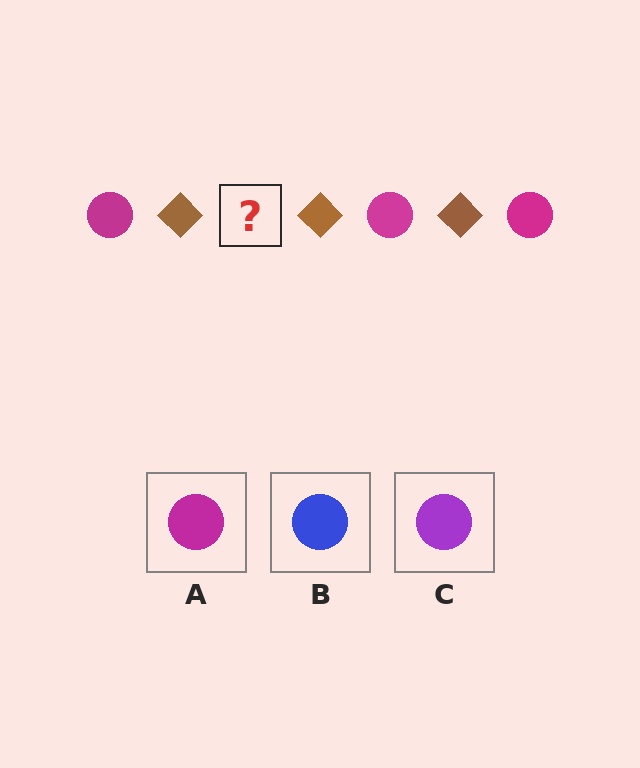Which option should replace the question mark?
Option A.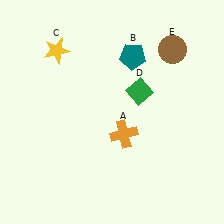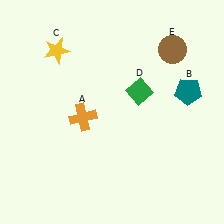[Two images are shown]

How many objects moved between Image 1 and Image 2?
2 objects moved between the two images.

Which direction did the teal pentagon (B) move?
The teal pentagon (B) moved right.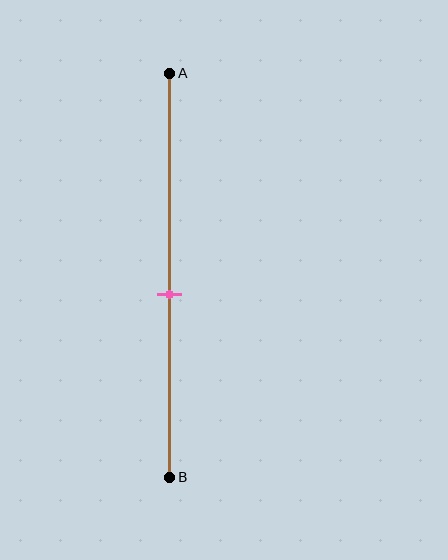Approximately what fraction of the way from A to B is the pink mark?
The pink mark is approximately 55% of the way from A to B.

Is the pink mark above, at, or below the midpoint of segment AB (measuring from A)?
The pink mark is below the midpoint of segment AB.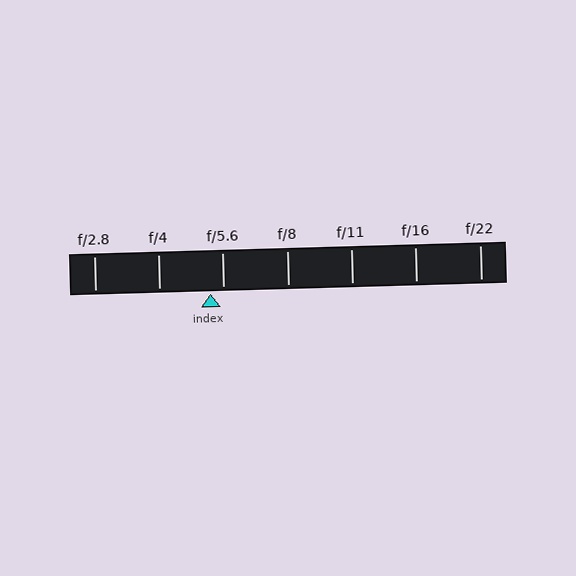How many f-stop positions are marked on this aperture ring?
There are 7 f-stop positions marked.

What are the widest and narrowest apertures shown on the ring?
The widest aperture shown is f/2.8 and the narrowest is f/22.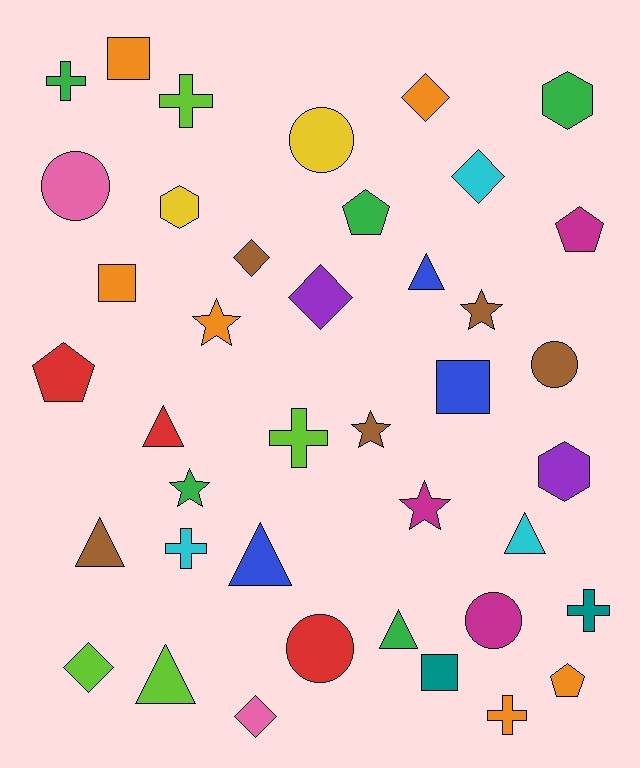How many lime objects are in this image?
There are 4 lime objects.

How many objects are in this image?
There are 40 objects.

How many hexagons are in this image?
There are 3 hexagons.